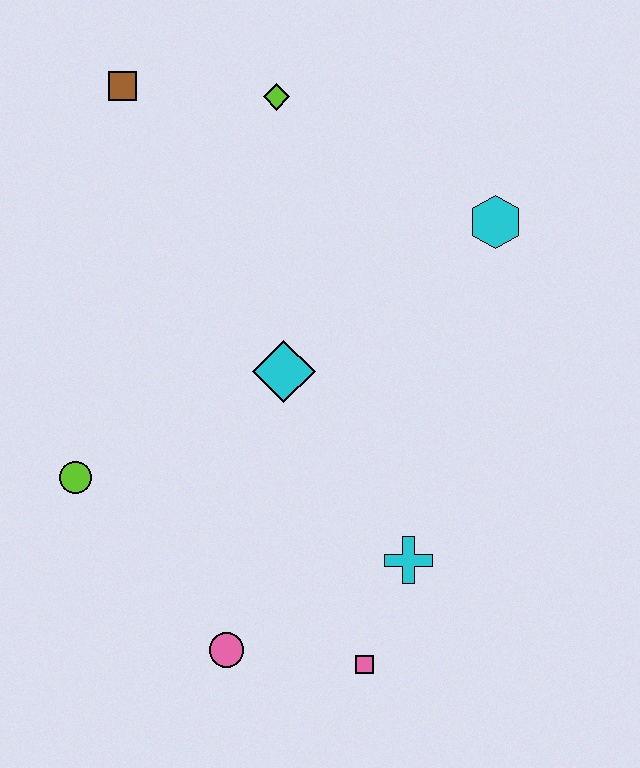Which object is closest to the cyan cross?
The pink square is closest to the cyan cross.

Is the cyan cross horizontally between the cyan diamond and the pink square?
No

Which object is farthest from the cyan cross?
The brown square is farthest from the cyan cross.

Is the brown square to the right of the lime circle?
Yes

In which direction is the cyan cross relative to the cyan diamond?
The cyan cross is below the cyan diamond.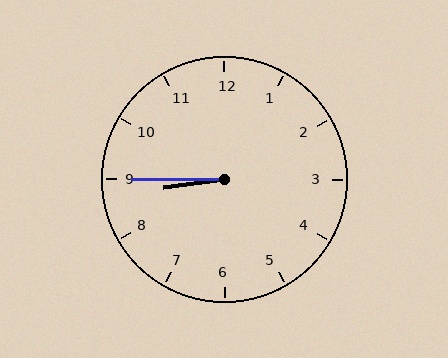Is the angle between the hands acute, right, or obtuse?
It is acute.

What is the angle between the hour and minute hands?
Approximately 8 degrees.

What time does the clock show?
8:45.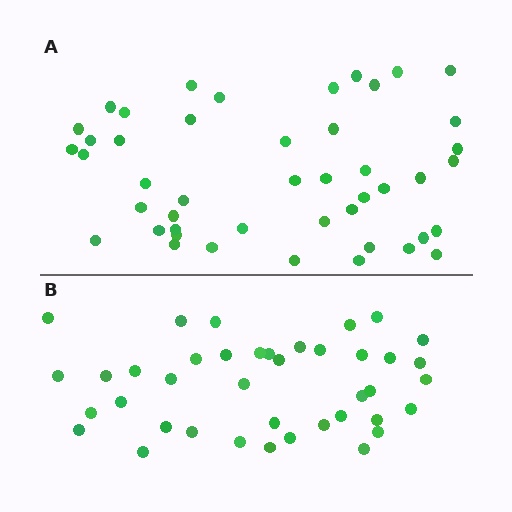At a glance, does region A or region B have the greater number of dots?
Region A (the top region) has more dots.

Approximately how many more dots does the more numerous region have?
Region A has about 6 more dots than region B.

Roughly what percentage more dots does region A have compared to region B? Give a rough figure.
About 15% more.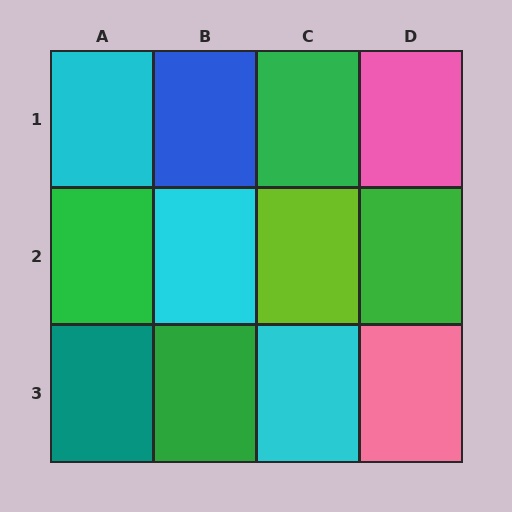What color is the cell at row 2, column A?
Green.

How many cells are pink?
2 cells are pink.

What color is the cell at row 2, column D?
Green.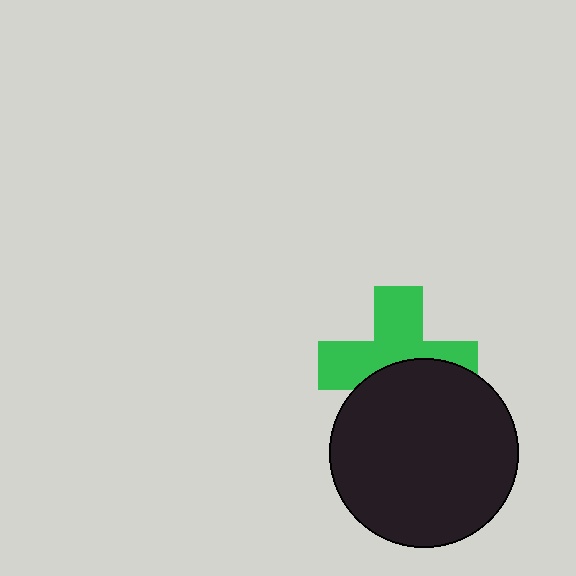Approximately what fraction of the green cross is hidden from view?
Roughly 43% of the green cross is hidden behind the black circle.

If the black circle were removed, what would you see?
You would see the complete green cross.